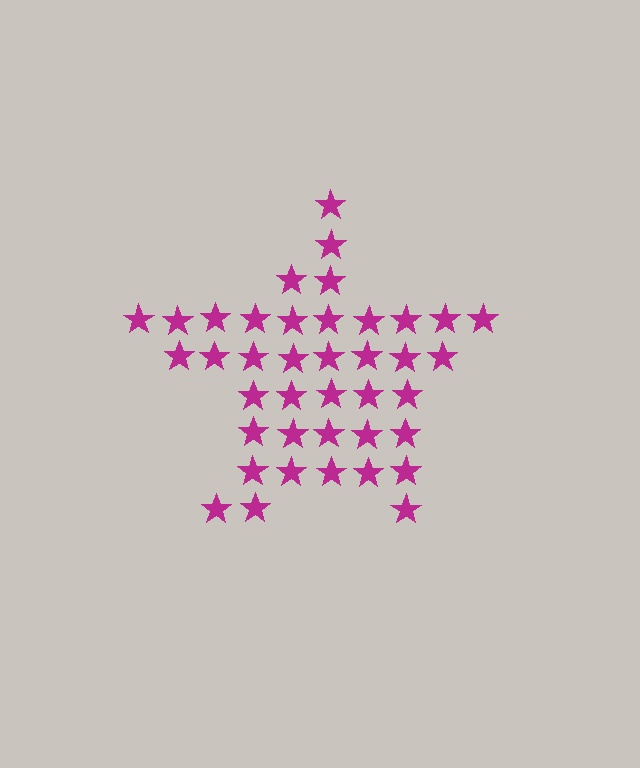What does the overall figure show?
The overall figure shows a star.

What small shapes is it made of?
It is made of small stars.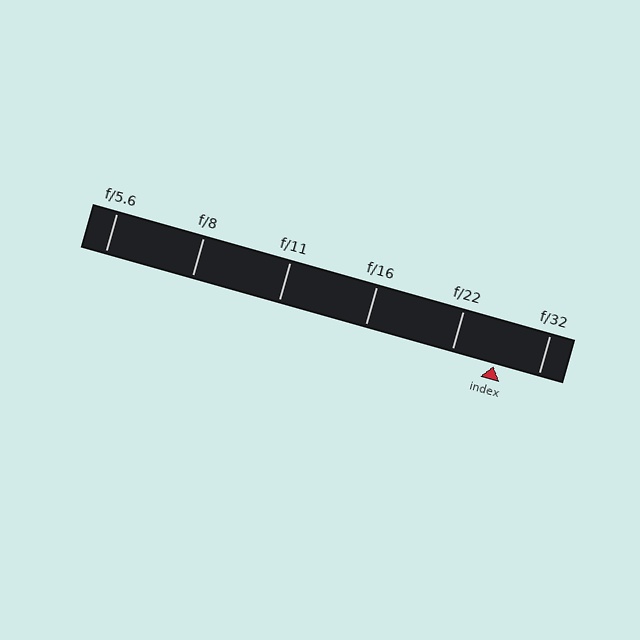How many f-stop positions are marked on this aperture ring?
There are 6 f-stop positions marked.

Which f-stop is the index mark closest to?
The index mark is closest to f/22.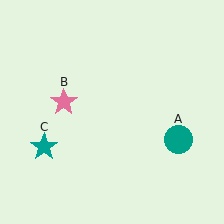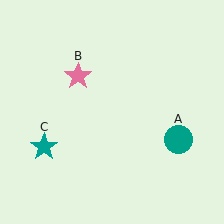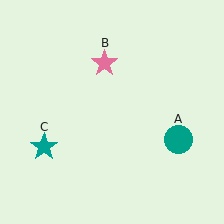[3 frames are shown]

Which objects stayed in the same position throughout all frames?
Teal circle (object A) and teal star (object C) remained stationary.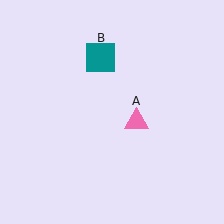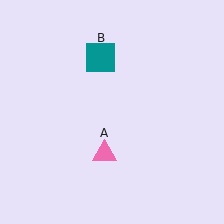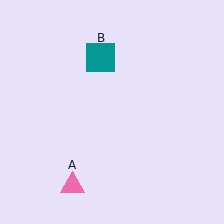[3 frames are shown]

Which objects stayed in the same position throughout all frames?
Teal square (object B) remained stationary.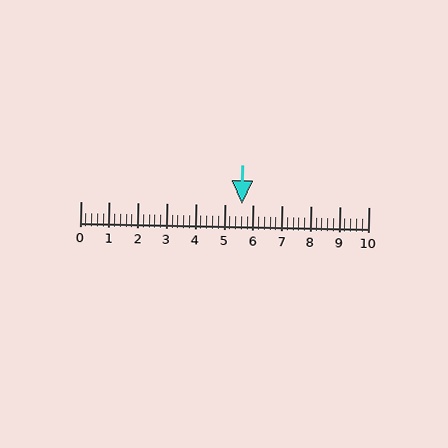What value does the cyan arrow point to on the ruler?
The cyan arrow points to approximately 5.6.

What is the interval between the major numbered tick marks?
The major tick marks are spaced 1 units apart.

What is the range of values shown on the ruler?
The ruler shows values from 0 to 10.